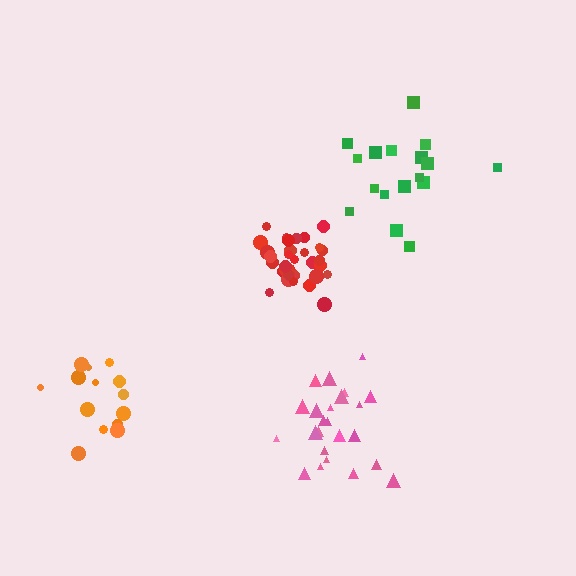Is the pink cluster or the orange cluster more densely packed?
Pink.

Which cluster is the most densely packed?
Red.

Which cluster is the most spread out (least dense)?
Green.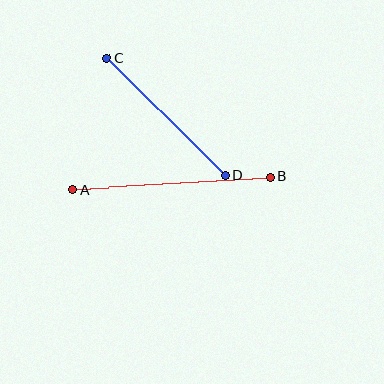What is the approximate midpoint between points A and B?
The midpoint is at approximately (171, 183) pixels.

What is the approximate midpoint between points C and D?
The midpoint is at approximately (166, 117) pixels.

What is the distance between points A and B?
The distance is approximately 198 pixels.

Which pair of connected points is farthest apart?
Points A and B are farthest apart.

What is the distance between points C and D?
The distance is approximately 166 pixels.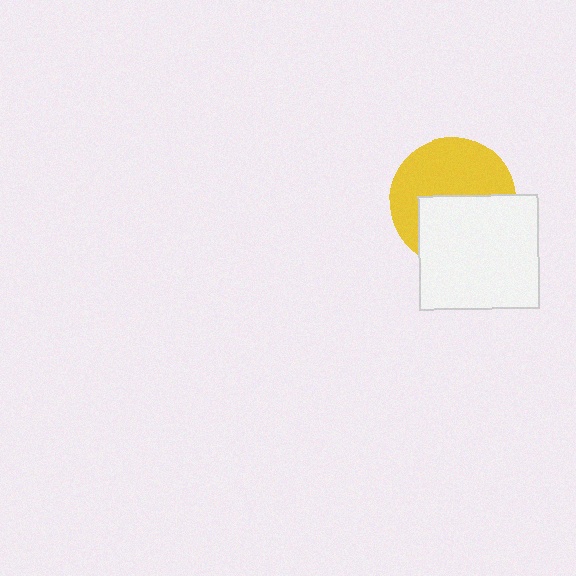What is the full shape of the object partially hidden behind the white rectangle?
The partially hidden object is a yellow circle.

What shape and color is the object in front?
The object in front is a white rectangle.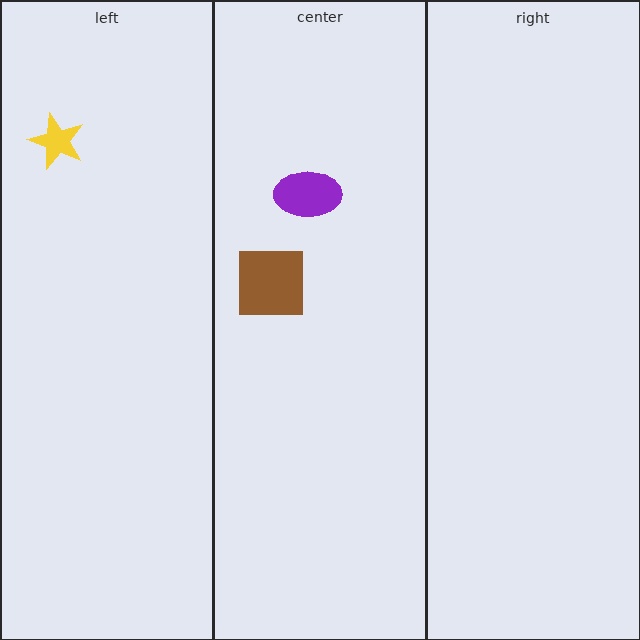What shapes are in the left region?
The yellow star.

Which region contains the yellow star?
The left region.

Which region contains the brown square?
The center region.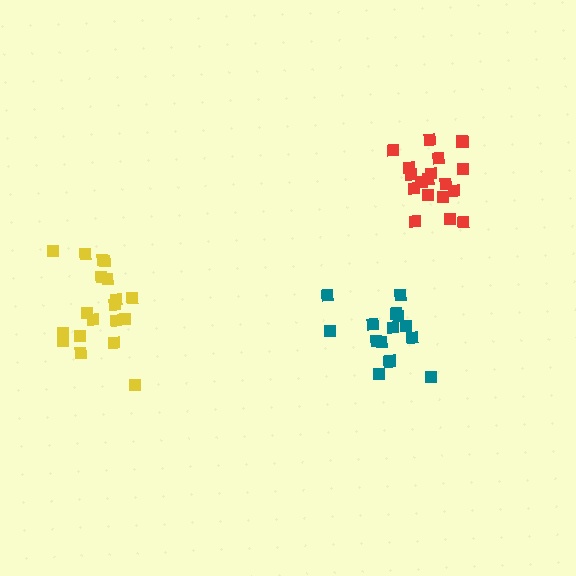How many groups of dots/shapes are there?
There are 3 groups.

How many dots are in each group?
Group 1: 19 dots, Group 2: 15 dots, Group 3: 19 dots (53 total).